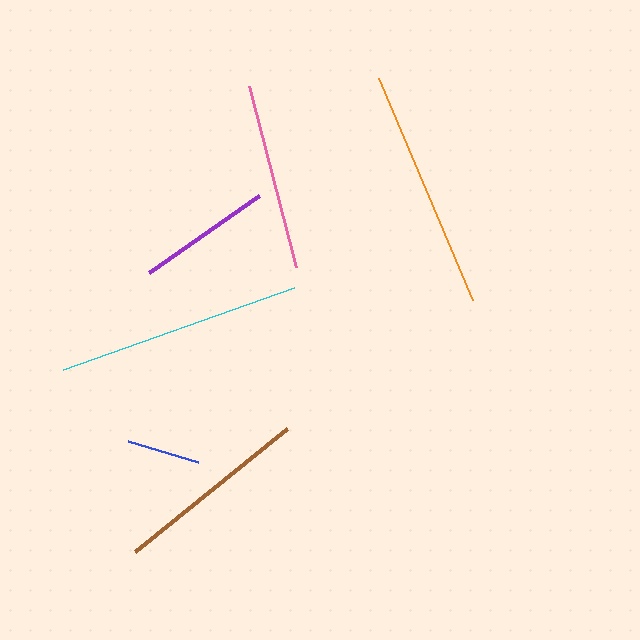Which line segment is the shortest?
The blue line is the shortest at approximately 74 pixels.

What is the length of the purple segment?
The purple segment is approximately 135 pixels long.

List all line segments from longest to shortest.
From longest to shortest: cyan, orange, brown, pink, purple, blue.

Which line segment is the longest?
The cyan line is the longest at approximately 245 pixels.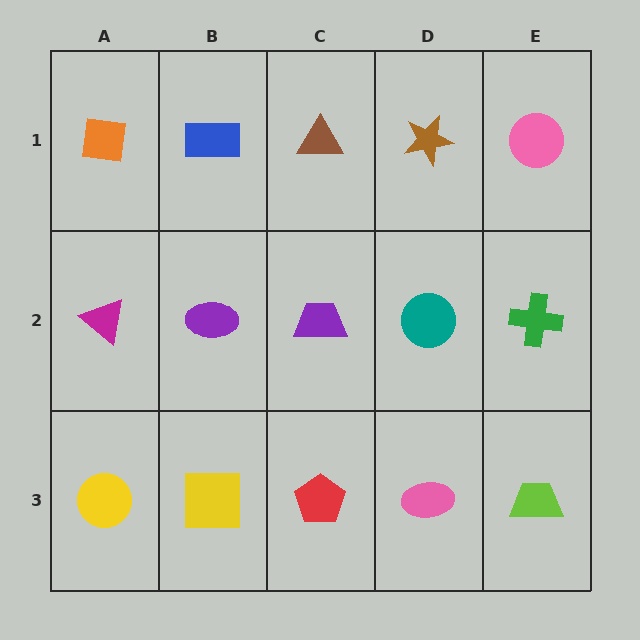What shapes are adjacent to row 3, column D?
A teal circle (row 2, column D), a red pentagon (row 3, column C), a lime trapezoid (row 3, column E).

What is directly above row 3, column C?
A purple trapezoid.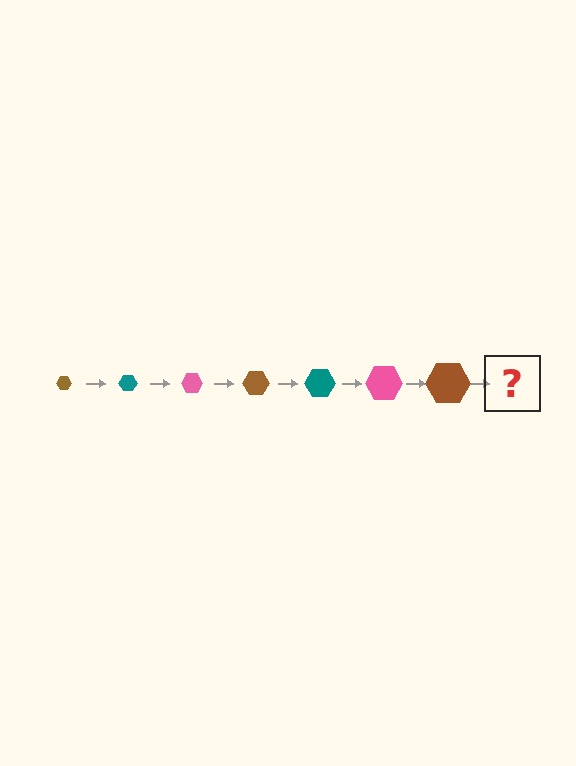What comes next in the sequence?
The next element should be a teal hexagon, larger than the previous one.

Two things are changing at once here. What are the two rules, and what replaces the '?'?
The two rules are that the hexagon grows larger each step and the color cycles through brown, teal, and pink. The '?' should be a teal hexagon, larger than the previous one.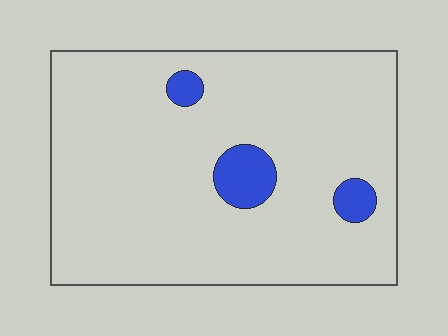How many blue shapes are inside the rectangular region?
3.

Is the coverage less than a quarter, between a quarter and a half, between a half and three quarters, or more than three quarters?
Less than a quarter.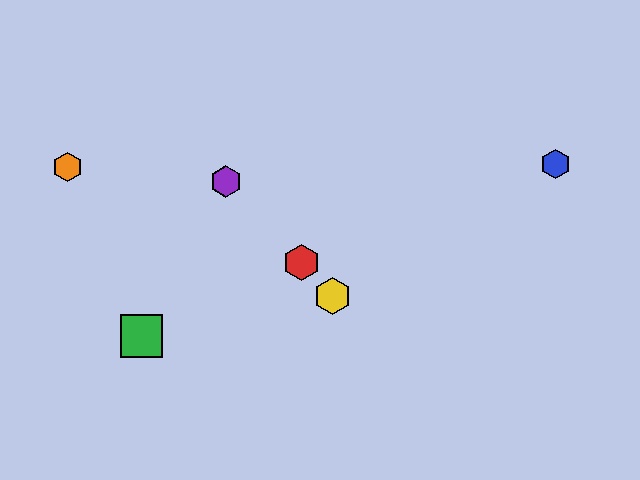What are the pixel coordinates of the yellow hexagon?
The yellow hexagon is at (332, 296).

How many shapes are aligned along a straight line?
3 shapes (the red hexagon, the yellow hexagon, the purple hexagon) are aligned along a straight line.